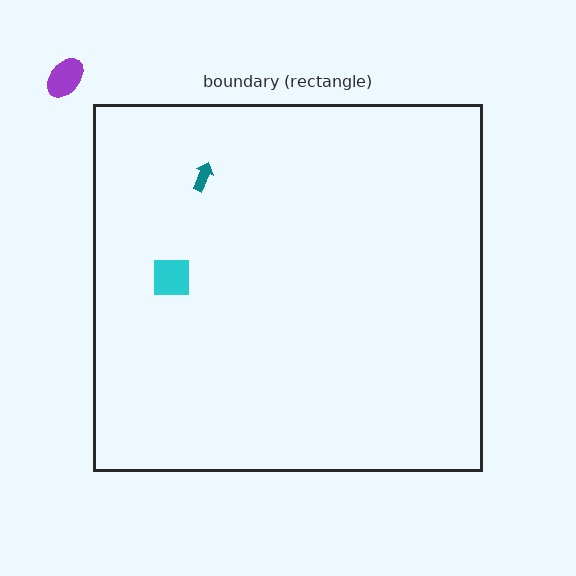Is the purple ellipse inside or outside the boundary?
Outside.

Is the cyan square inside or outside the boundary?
Inside.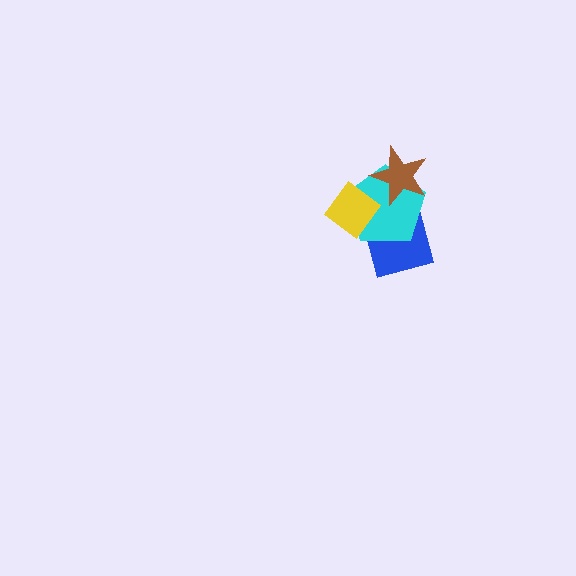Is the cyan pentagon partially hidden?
Yes, it is partially covered by another shape.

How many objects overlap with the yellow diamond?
1 object overlaps with the yellow diamond.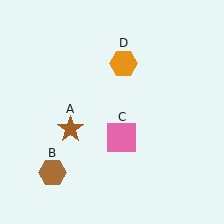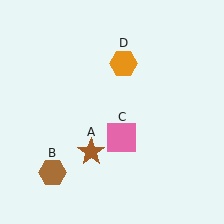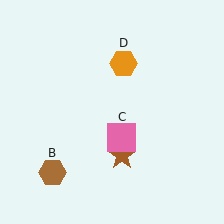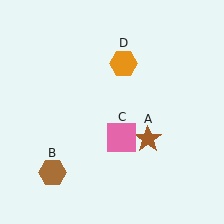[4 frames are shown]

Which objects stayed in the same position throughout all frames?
Brown hexagon (object B) and pink square (object C) and orange hexagon (object D) remained stationary.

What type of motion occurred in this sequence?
The brown star (object A) rotated counterclockwise around the center of the scene.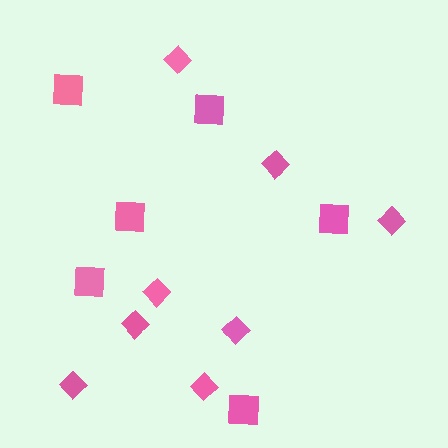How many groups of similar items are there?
There are 2 groups: one group of diamonds (8) and one group of squares (6).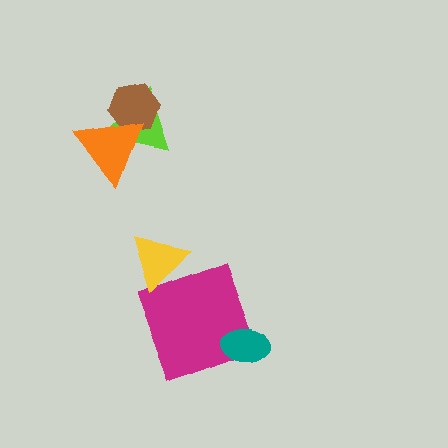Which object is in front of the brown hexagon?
The orange triangle is in front of the brown hexagon.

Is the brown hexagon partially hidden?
Yes, it is partially covered by another shape.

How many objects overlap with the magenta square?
1 object overlaps with the magenta square.